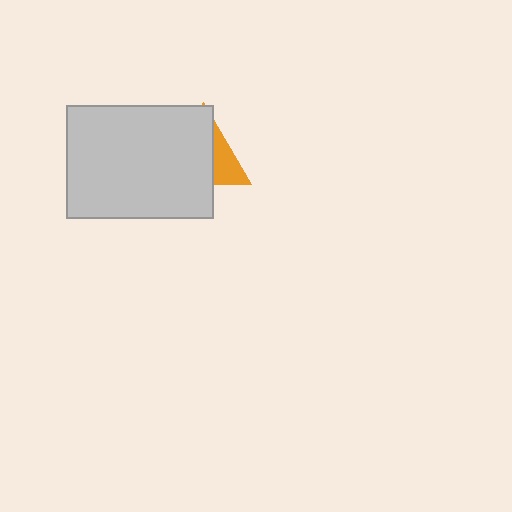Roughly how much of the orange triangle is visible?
A small part of it is visible (roughly 32%).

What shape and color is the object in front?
The object in front is a light gray rectangle.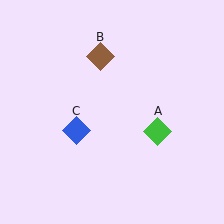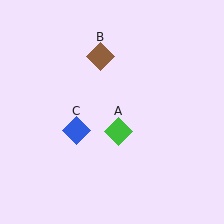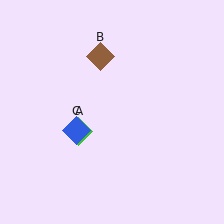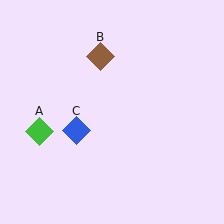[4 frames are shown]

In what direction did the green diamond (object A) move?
The green diamond (object A) moved left.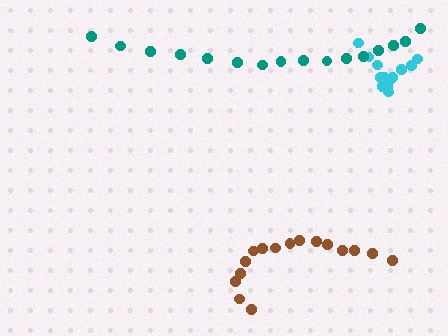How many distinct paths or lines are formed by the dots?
There are 3 distinct paths.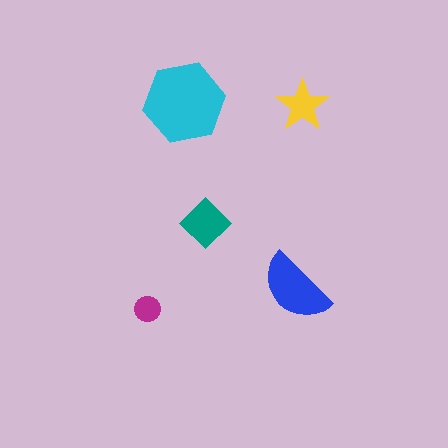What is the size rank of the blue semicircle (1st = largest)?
2nd.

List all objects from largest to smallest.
The cyan hexagon, the blue semicircle, the teal diamond, the yellow star, the magenta circle.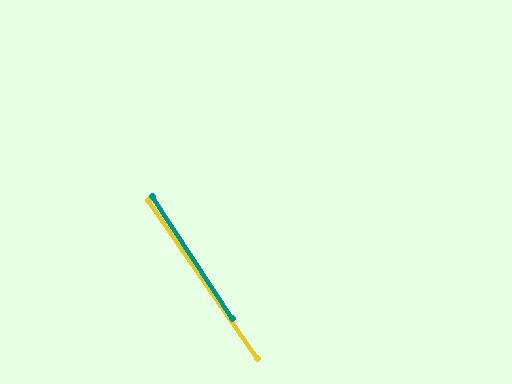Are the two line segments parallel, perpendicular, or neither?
Parallel — their directions differ by only 1.3°.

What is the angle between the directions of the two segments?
Approximately 1 degree.